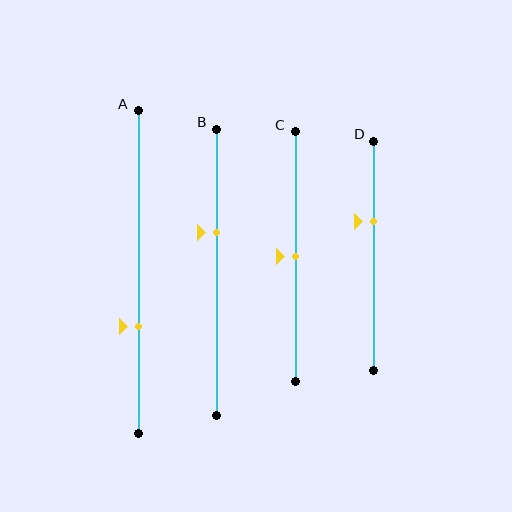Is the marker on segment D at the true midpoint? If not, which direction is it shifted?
No, the marker on segment D is shifted upward by about 15% of the segment length.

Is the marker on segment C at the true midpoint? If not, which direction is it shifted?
Yes, the marker on segment C is at the true midpoint.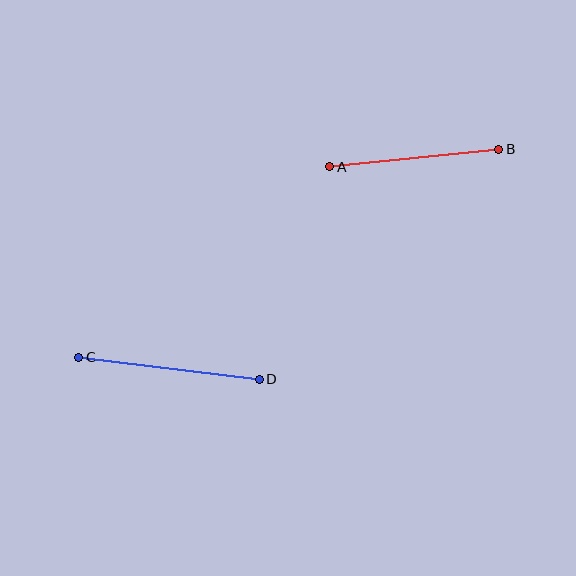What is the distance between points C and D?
The distance is approximately 182 pixels.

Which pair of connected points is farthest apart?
Points C and D are farthest apart.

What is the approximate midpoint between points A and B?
The midpoint is at approximately (414, 158) pixels.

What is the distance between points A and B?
The distance is approximately 170 pixels.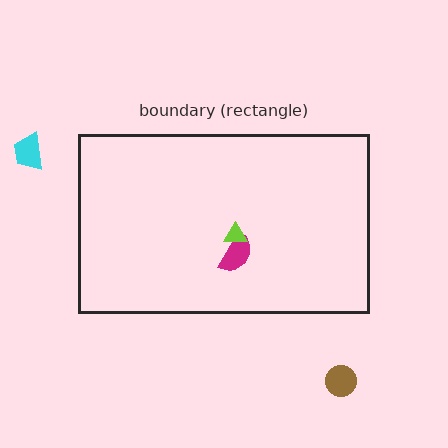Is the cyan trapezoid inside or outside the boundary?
Outside.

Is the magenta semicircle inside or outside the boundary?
Inside.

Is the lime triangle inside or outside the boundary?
Inside.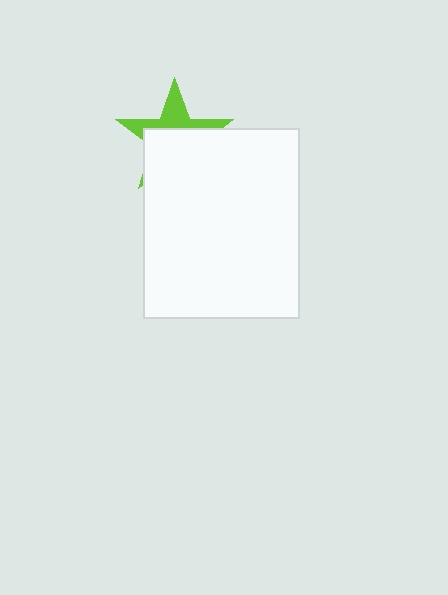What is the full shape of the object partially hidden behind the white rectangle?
The partially hidden object is a lime star.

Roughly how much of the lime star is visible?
A small part of it is visible (roughly 37%).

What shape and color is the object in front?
The object in front is a white rectangle.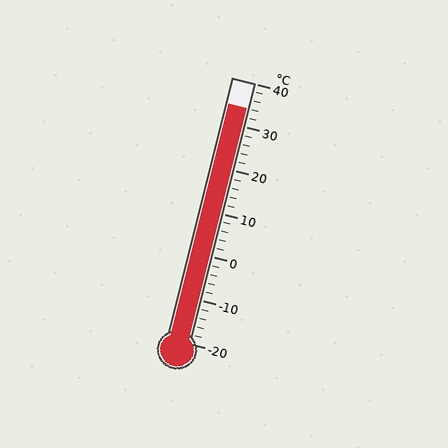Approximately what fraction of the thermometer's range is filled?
The thermometer is filled to approximately 90% of its range.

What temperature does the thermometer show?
The thermometer shows approximately 34°C.